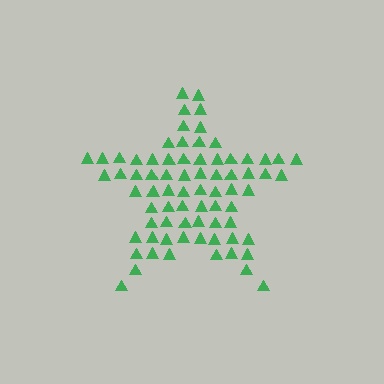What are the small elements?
The small elements are triangles.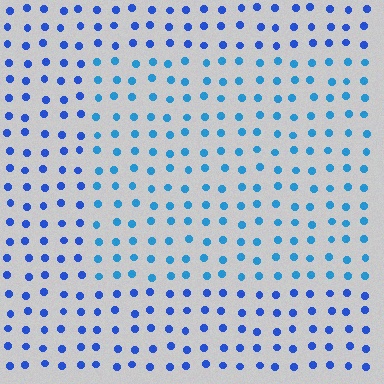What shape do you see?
I see a rectangle.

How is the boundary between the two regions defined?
The boundary is defined purely by a slight shift in hue (about 25 degrees). Spacing, size, and orientation are identical on both sides.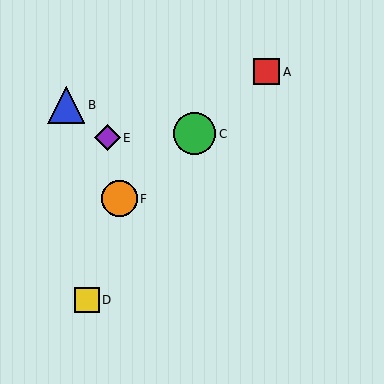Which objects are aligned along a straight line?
Objects A, C, F are aligned along a straight line.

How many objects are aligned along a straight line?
3 objects (A, C, F) are aligned along a straight line.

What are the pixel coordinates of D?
Object D is at (87, 300).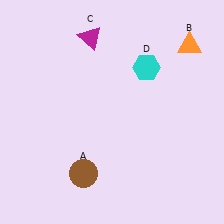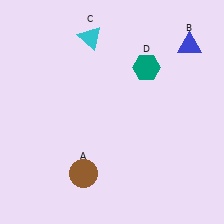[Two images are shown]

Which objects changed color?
B changed from orange to blue. C changed from magenta to cyan. D changed from cyan to teal.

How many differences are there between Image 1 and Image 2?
There are 3 differences between the two images.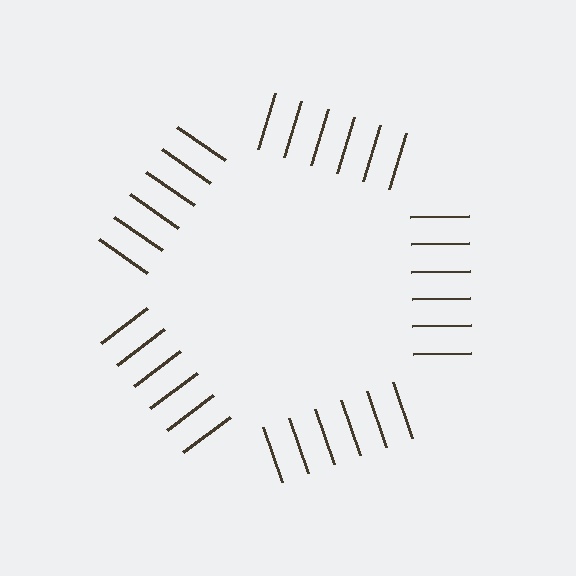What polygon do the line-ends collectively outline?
An illusory pentagon — the line segments terminate on its edges but no continuous stroke is drawn.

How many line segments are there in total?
30 — 6 along each of the 5 edges.